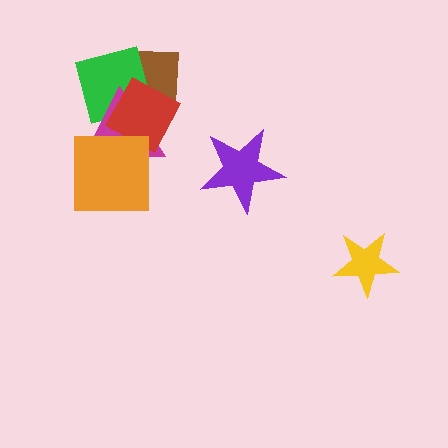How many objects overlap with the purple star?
0 objects overlap with the purple star.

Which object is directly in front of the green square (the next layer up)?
The magenta triangle is directly in front of the green square.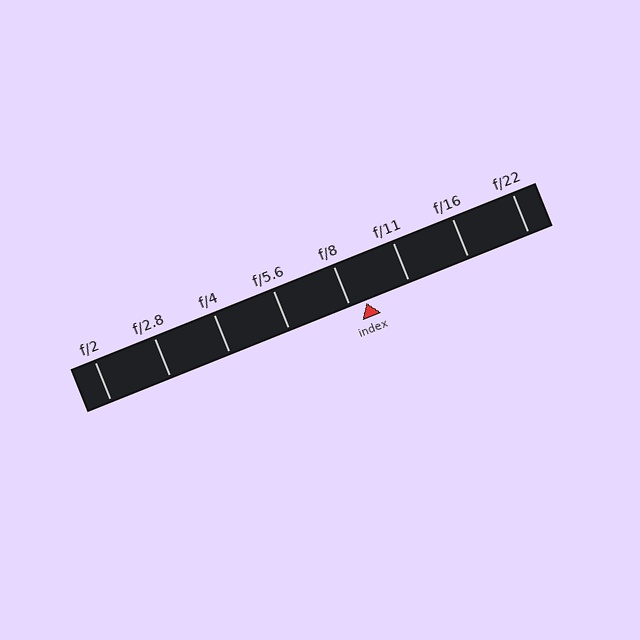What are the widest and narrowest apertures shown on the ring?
The widest aperture shown is f/2 and the narrowest is f/22.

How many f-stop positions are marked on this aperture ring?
There are 8 f-stop positions marked.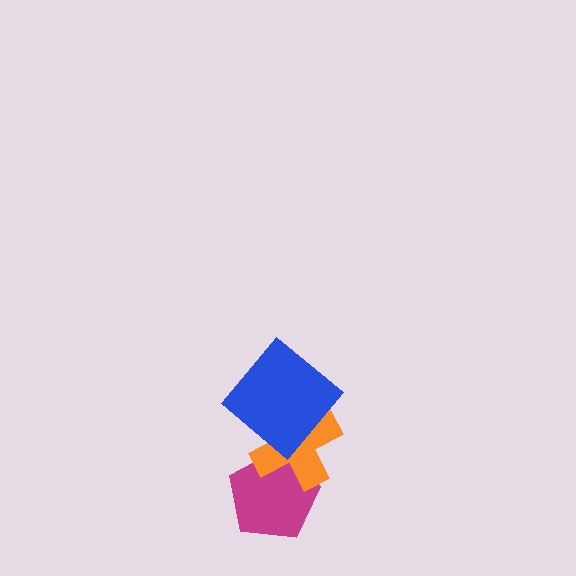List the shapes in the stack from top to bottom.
From top to bottom: the blue diamond, the orange cross, the magenta pentagon.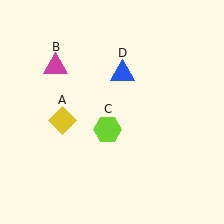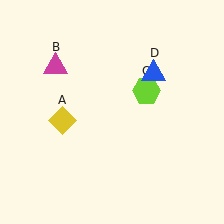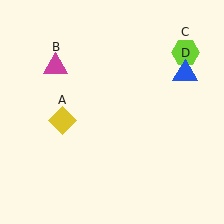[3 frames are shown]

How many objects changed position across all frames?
2 objects changed position: lime hexagon (object C), blue triangle (object D).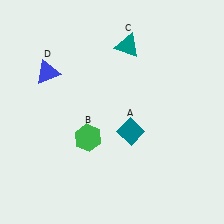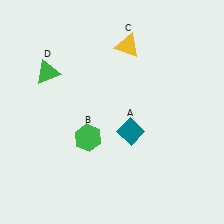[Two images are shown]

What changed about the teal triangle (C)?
In Image 1, C is teal. In Image 2, it changed to yellow.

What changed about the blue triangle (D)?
In Image 1, D is blue. In Image 2, it changed to green.